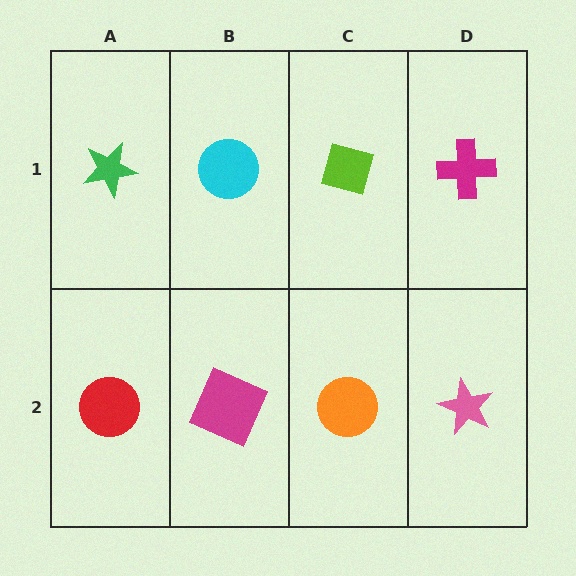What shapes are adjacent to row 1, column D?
A pink star (row 2, column D), a lime diamond (row 1, column C).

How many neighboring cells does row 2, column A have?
2.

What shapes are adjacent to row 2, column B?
A cyan circle (row 1, column B), a red circle (row 2, column A), an orange circle (row 2, column C).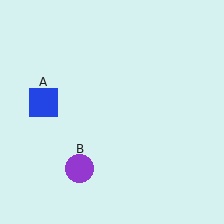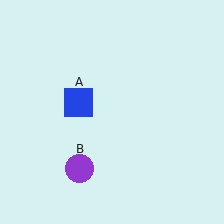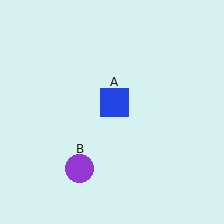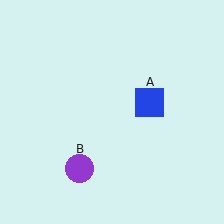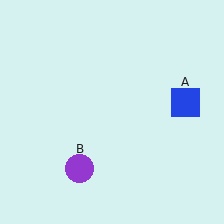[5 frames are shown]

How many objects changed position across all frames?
1 object changed position: blue square (object A).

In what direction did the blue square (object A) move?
The blue square (object A) moved right.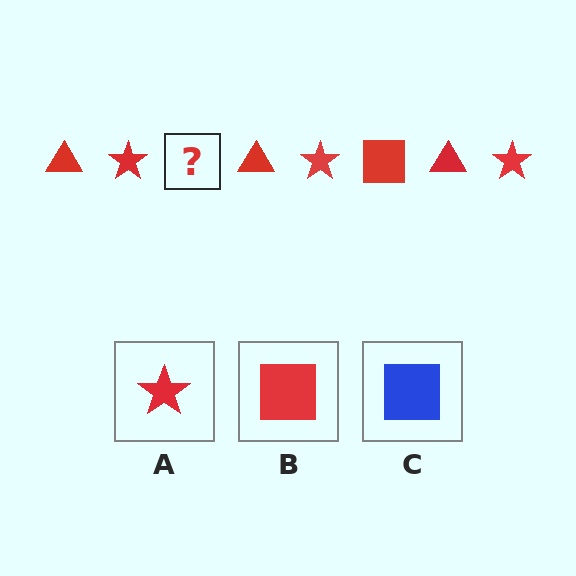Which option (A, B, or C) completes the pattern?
B.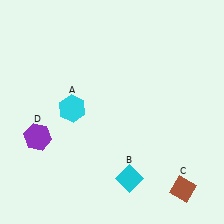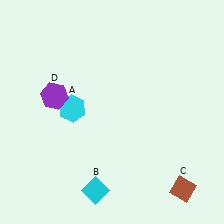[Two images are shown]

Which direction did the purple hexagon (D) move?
The purple hexagon (D) moved up.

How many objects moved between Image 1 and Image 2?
2 objects moved between the two images.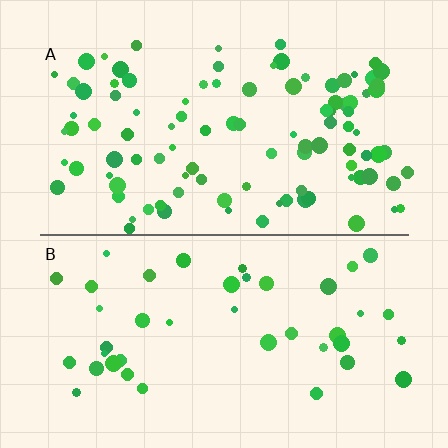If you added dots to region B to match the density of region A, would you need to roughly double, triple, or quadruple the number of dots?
Approximately double.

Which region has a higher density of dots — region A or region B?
A (the top).